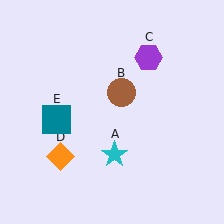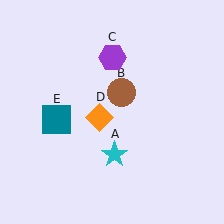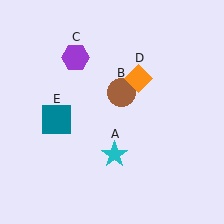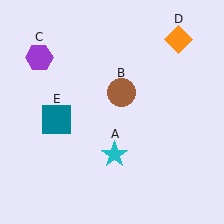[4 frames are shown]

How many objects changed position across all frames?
2 objects changed position: purple hexagon (object C), orange diamond (object D).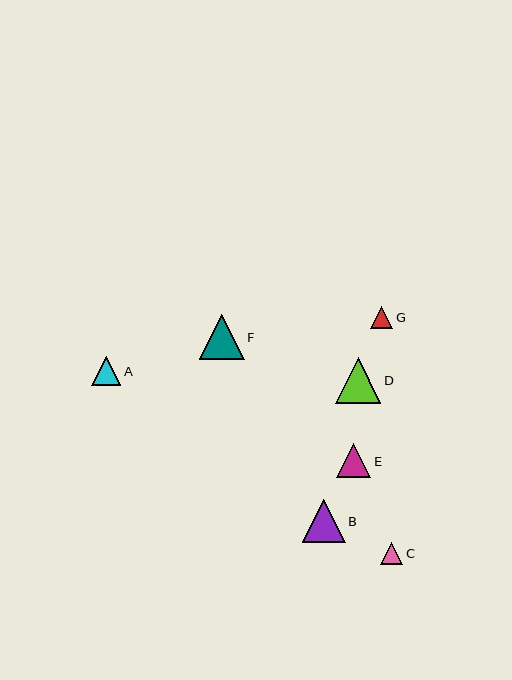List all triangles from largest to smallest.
From largest to smallest: D, F, B, E, A, C, G.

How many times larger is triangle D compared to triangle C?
Triangle D is approximately 2.0 times the size of triangle C.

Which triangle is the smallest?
Triangle G is the smallest with a size of approximately 22 pixels.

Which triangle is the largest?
Triangle D is the largest with a size of approximately 45 pixels.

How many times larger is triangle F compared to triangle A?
Triangle F is approximately 1.6 times the size of triangle A.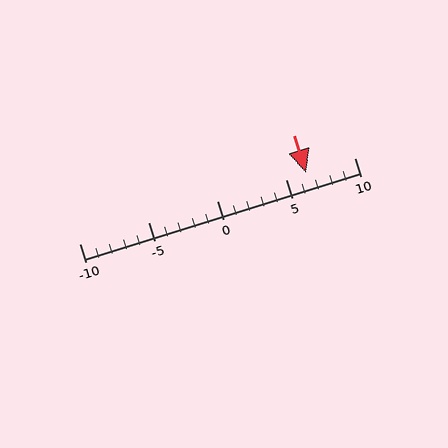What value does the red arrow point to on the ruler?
The red arrow points to approximately 6.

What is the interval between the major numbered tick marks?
The major tick marks are spaced 5 units apart.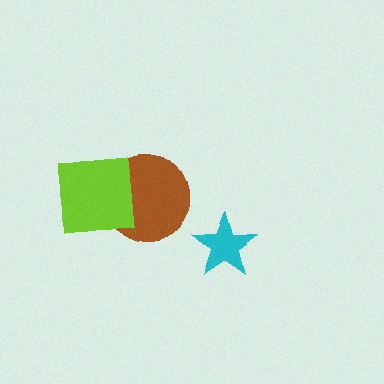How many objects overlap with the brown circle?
1 object overlaps with the brown circle.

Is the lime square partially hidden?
No, no other shape covers it.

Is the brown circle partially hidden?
Yes, it is partially covered by another shape.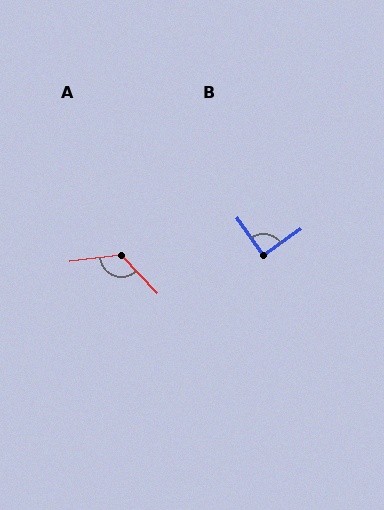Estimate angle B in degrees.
Approximately 89 degrees.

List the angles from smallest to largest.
B (89°), A (125°).